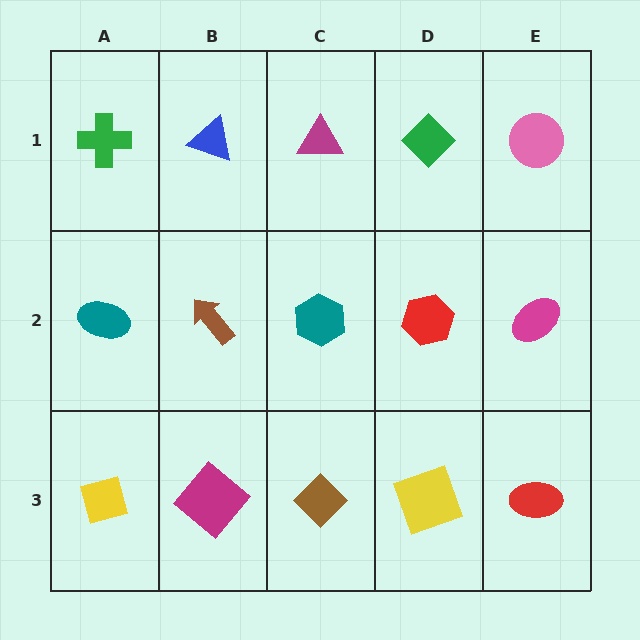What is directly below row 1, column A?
A teal ellipse.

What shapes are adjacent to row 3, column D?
A red hexagon (row 2, column D), a brown diamond (row 3, column C), a red ellipse (row 3, column E).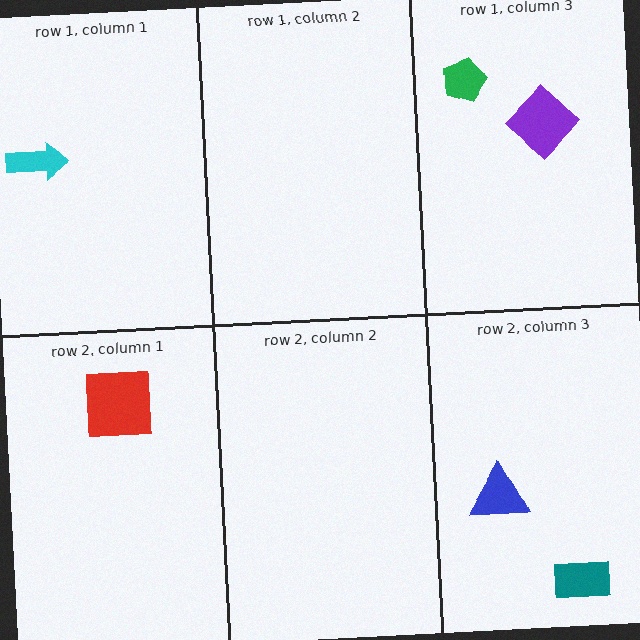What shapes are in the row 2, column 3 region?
The blue triangle, the teal rectangle.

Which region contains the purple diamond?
The row 1, column 3 region.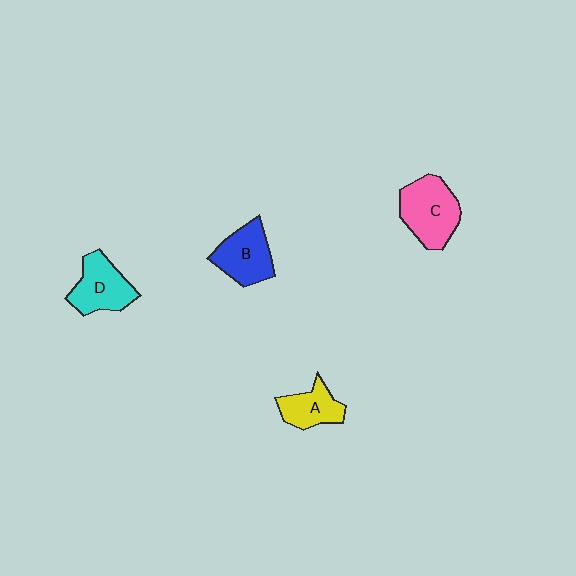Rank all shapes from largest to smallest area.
From largest to smallest: C (pink), D (cyan), B (blue), A (yellow).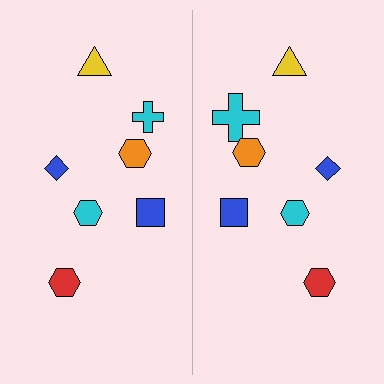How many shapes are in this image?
There are 14 shapes in this image.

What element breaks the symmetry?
The cyan cross on the right side has a different size than its mirror counterpart.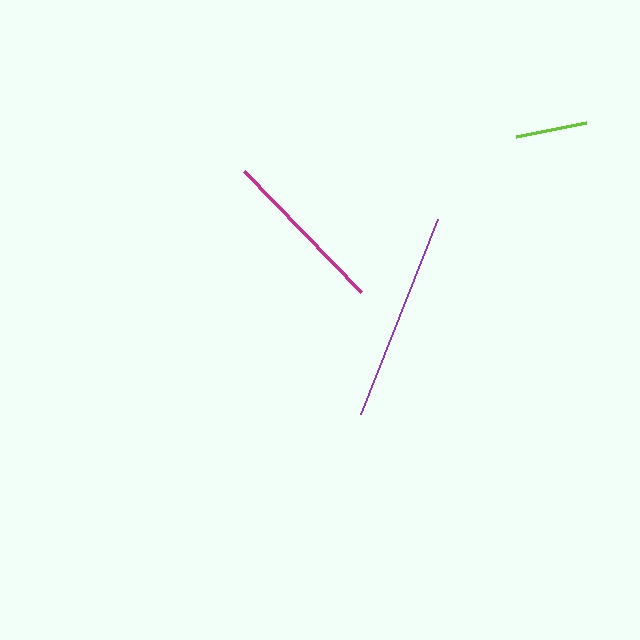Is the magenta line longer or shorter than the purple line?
The purple line is longer than the magenta line.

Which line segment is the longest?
The purple line is the longest at approximately 210 pixels.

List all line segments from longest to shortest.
From longest to shortest: purple, magenta, lime.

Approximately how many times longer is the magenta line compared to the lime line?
The magenta line is approximately 2.4 times the length of the lime line.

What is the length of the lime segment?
The lime segment is approximately 71 pixels long.